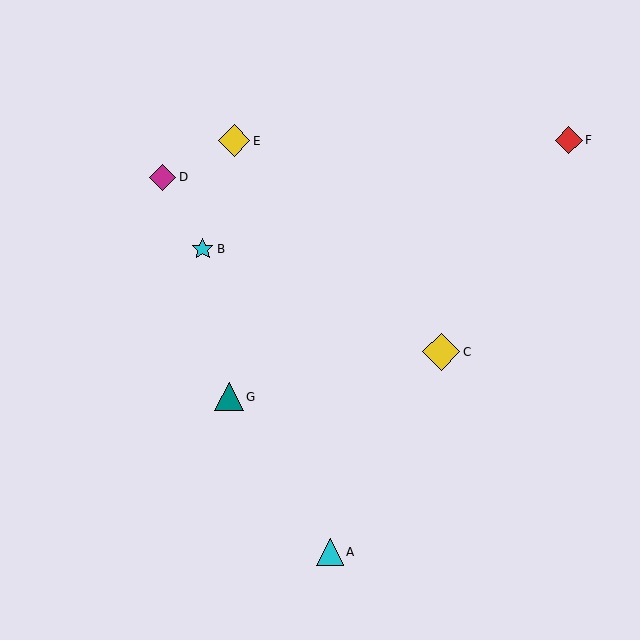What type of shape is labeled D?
Shape D is a magenta diamond.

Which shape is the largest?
The yellow diamond (labeled C) is the largest.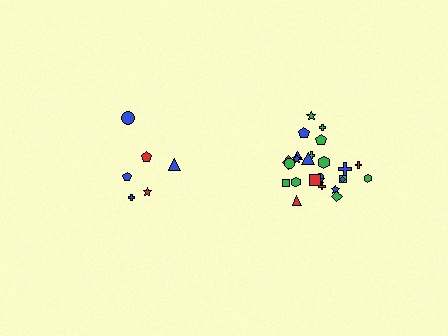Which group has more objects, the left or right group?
The right group.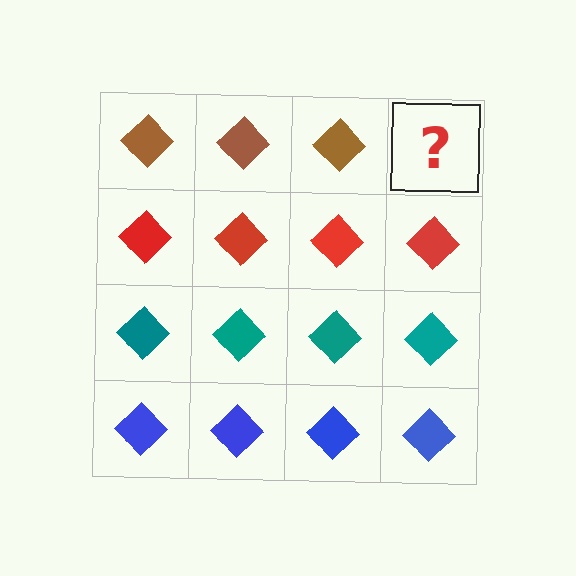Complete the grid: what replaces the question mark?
The question mark should be replaced with a brown diamond.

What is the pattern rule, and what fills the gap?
The rule is that each row has a consistent color. The gap should be filled with a brown diamond.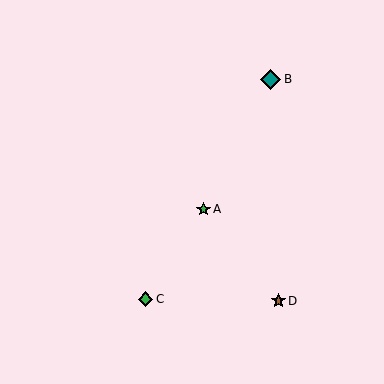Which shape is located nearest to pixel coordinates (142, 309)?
The green diamond (labeled C) at (146, 299) is nearest to that location.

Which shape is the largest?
The teal diamond (labeled B) is the largest.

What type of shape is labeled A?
Shape A is a green star.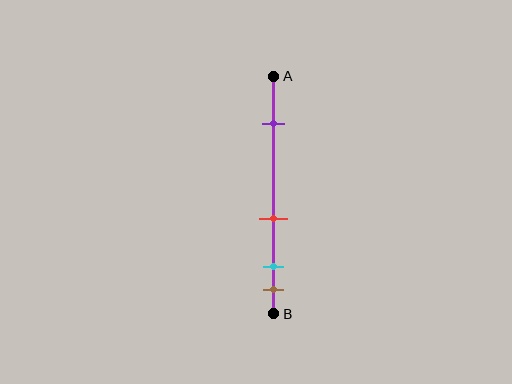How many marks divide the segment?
There are 4 marks dividing the segment.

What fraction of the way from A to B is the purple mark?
The purple mark is approximately 20% (0.2) of the way from A to B.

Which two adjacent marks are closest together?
The cyan and brown marks are the closest adjacent pair.